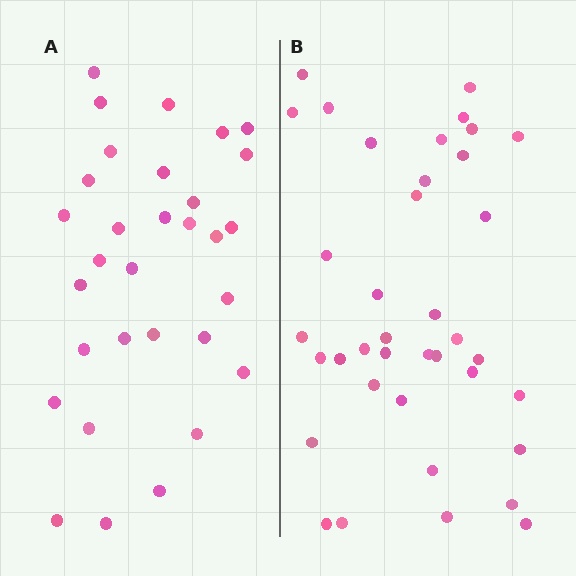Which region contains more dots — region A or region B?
Region B (the right region) has more dots.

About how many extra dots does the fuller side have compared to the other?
Region B has roughly 8 or so more dots than region A.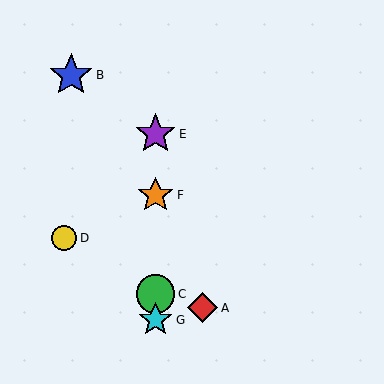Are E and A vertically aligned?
No, E is at x≈156 and A is at x≈203.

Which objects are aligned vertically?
Objects C, E, F, G are aligned vertically.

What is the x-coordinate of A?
Object A is at x≈203.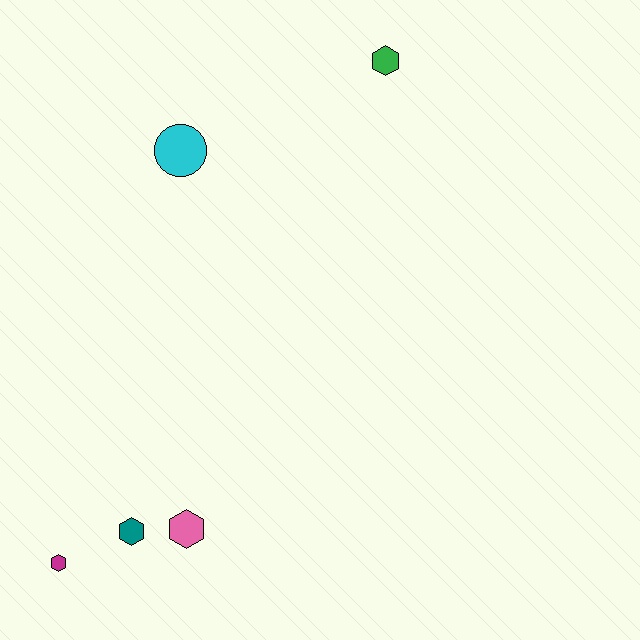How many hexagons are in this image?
There are 4 hexagons.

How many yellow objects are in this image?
There are no yellow objects.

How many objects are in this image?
There are 5 objects.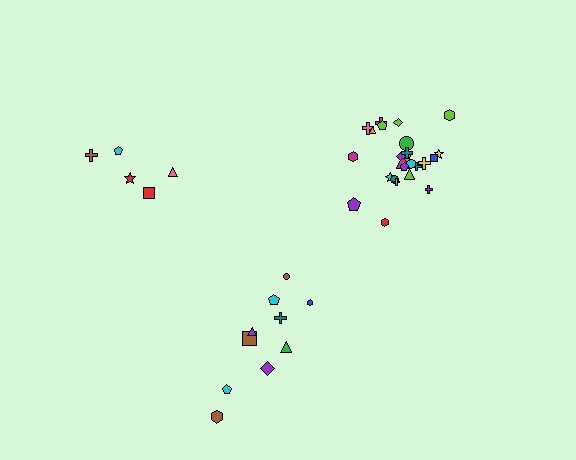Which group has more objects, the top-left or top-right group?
The top-right group.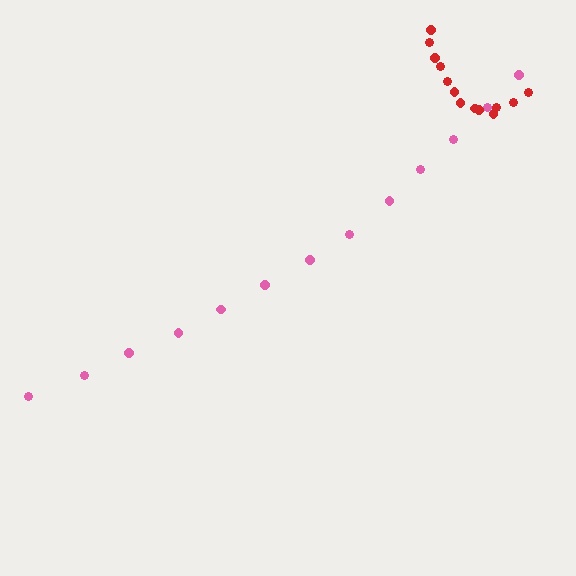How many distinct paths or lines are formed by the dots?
There are 2 distinct paths.